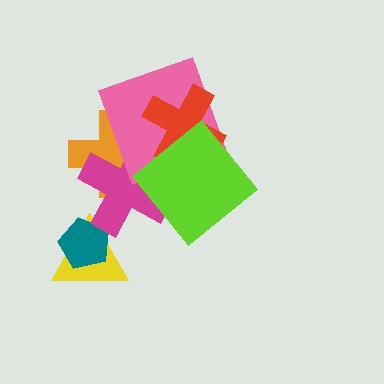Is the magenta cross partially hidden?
Yes, it is partially covered by another shape.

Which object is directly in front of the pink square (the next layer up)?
The red cross is directly in front of the pink square.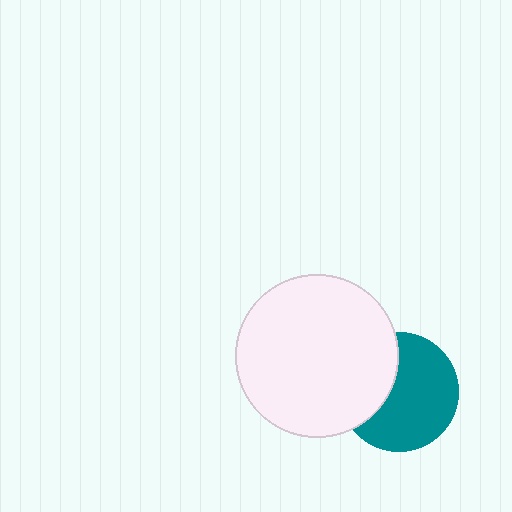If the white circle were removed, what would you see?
You would see the complete teal circle.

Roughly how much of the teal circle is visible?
Most of it is visible (roughly 65%).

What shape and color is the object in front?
The object in front is a white circle.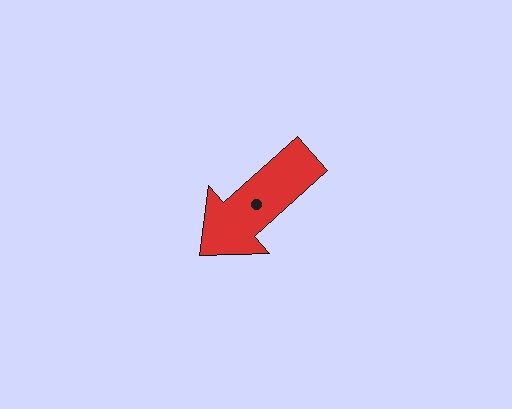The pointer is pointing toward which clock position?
Roughly 8 o'clock.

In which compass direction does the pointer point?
Southwest.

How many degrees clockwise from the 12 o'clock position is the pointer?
Approximately 228 degrees.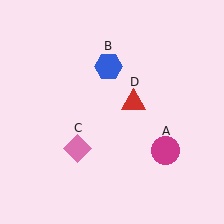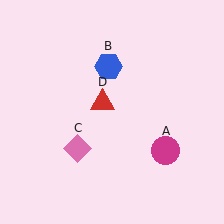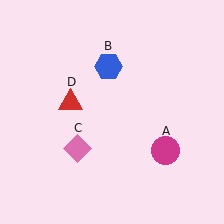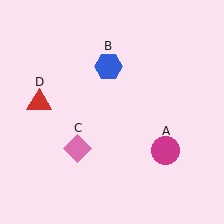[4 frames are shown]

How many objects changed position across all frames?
1 object changed position: red triangle (object D).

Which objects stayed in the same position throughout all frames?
Magenta circle (object A) and blue hexagon (object B) and pink diamond (object C) remained stationary.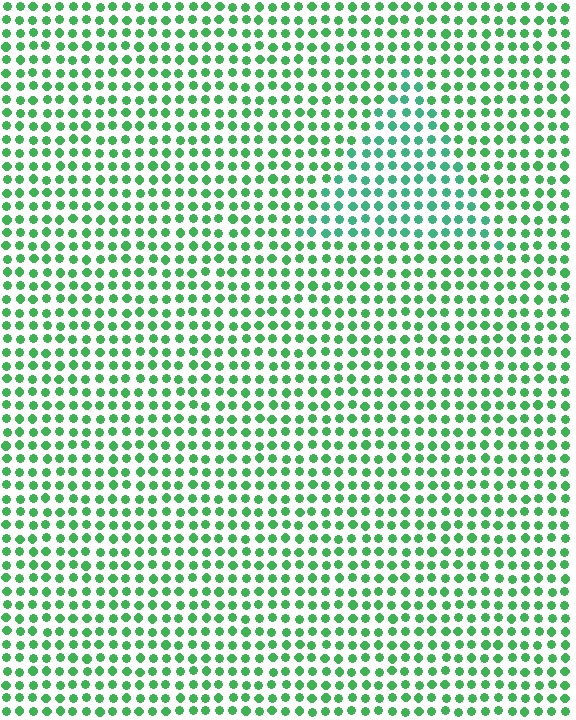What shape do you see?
I see a triangle.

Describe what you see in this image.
The image is filled with small green elements in a uniform arrangement. A triangle-shaped region is visible where the elements are tinted to a slightly different hue, forming a subtle color boundary.